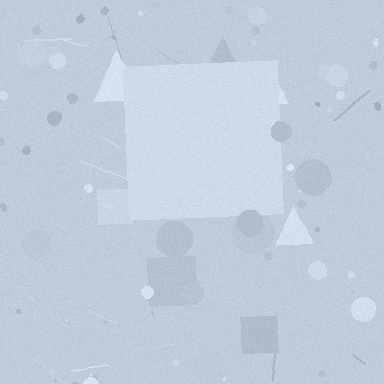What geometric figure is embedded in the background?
A square is embedded in the background.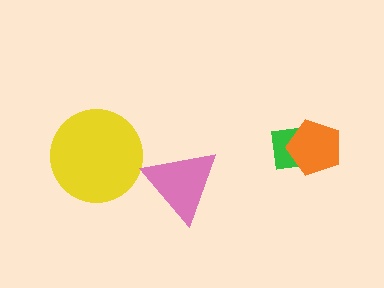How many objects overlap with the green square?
1 object overlaps with the green square.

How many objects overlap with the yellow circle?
0 objects overlap with the yellow circle.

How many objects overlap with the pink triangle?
0 objects overlap with the pink triangle.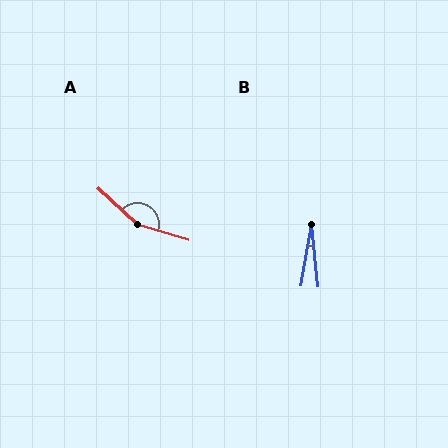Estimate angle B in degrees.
Approximately 15 degrees.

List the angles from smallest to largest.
B (15°), A (154°).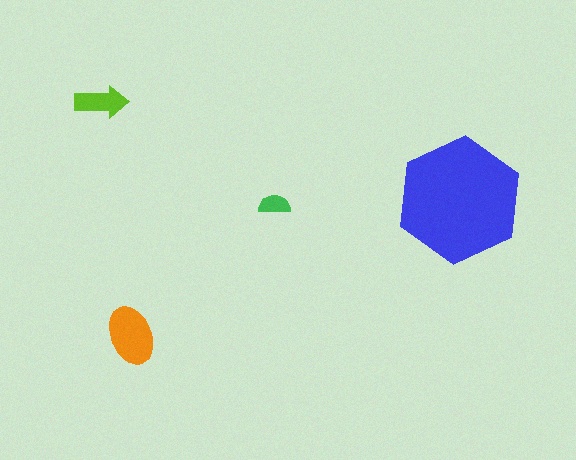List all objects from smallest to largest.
The green semicircle, the lime arrow, the orange ellipse, the blue hexagon.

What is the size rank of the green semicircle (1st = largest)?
4th.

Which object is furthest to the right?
The blue hexagon is rightmost.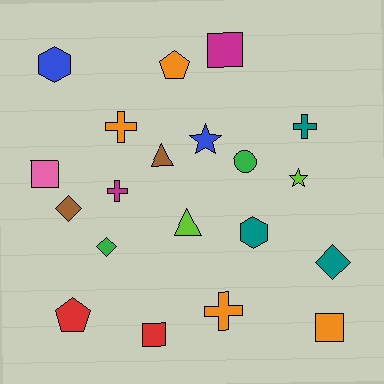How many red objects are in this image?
There are 2 red objects.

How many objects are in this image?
There are 20 objects.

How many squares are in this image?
There are 4 squares.